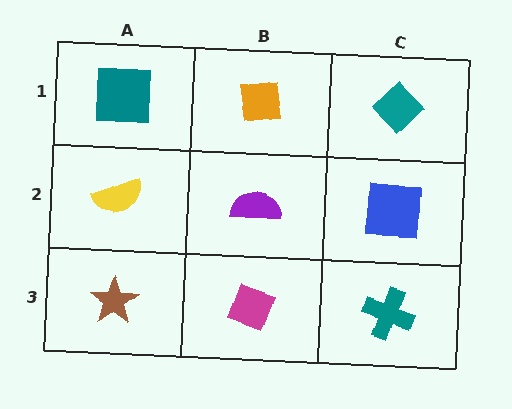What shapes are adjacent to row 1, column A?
A yellow semicircle (row 2, column A), an orange square (row 1, column B).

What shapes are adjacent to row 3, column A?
A yellow semicircle (row 2, column A), a magenta diamond (row 3, column B).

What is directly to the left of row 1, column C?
An orange square.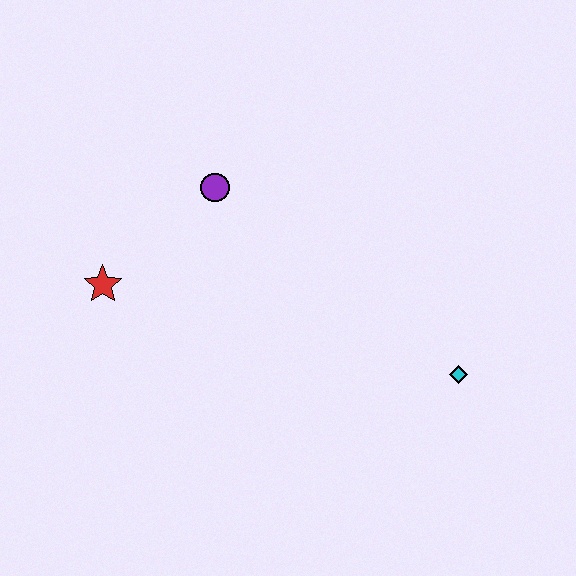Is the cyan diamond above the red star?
No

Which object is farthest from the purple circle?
The cyan diamond is farthest from the purple circle.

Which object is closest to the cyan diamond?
The purple circle is closest to the cyan diamond.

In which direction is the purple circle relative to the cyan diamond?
The purple circle is to the left of the cyan diamond.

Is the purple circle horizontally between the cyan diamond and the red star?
Yes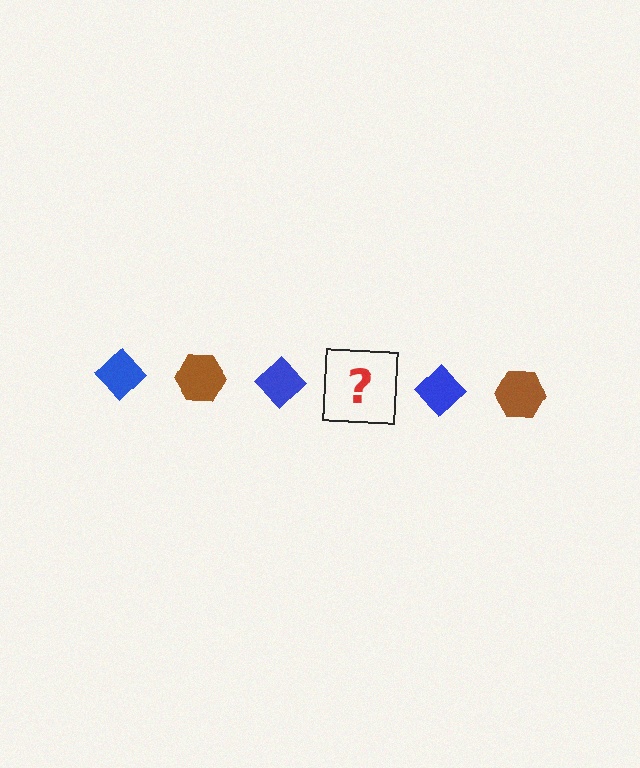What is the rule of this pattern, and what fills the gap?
The rule is that the pattern alternates between blue diamond and brown hexagon. The gap should be filled with a brown hexagon.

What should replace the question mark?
The question mark should be replaced with a brown hexagon.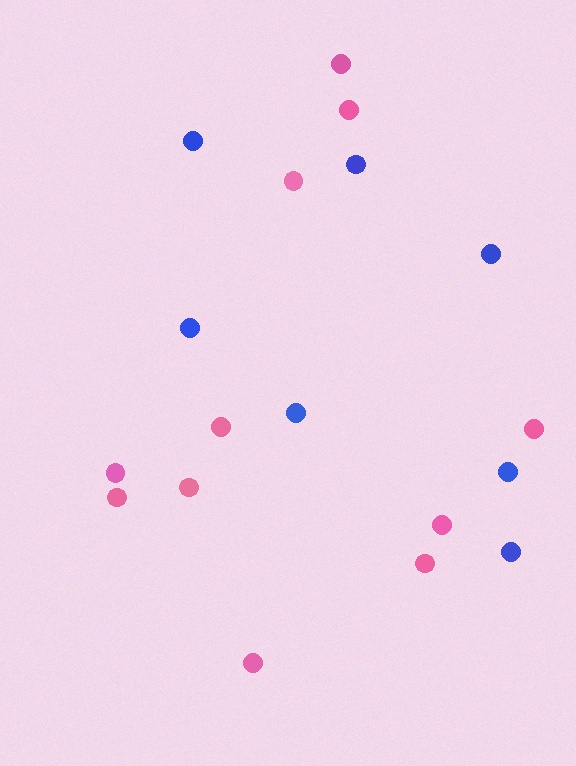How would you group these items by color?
There are 2 groups: one group of pink circles (11) and one group of blue circles (7).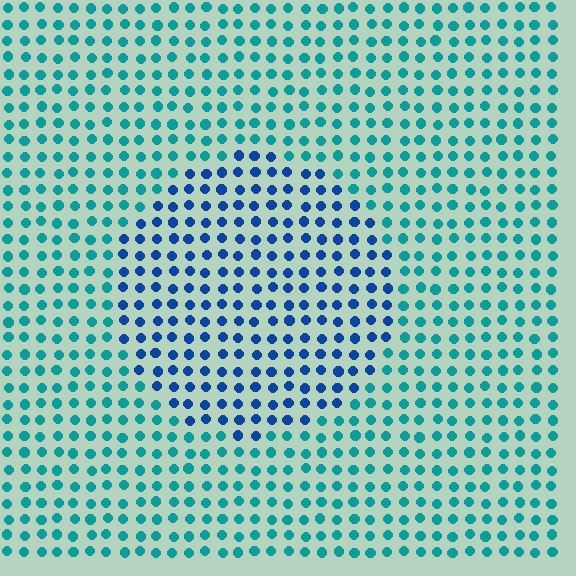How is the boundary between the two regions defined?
The boundary is defined purely by a slight shift in hue (about 39 degrees). Spacing, size, and orientation are identical on both sides.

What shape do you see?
I see a circle.